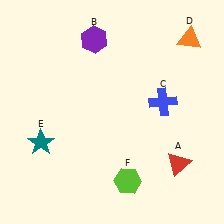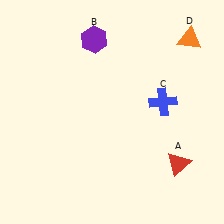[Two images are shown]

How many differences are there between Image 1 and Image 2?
There are 2 differences between the two images.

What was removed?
The teal star (E), the lime hexagon (F) were removed in Image 2.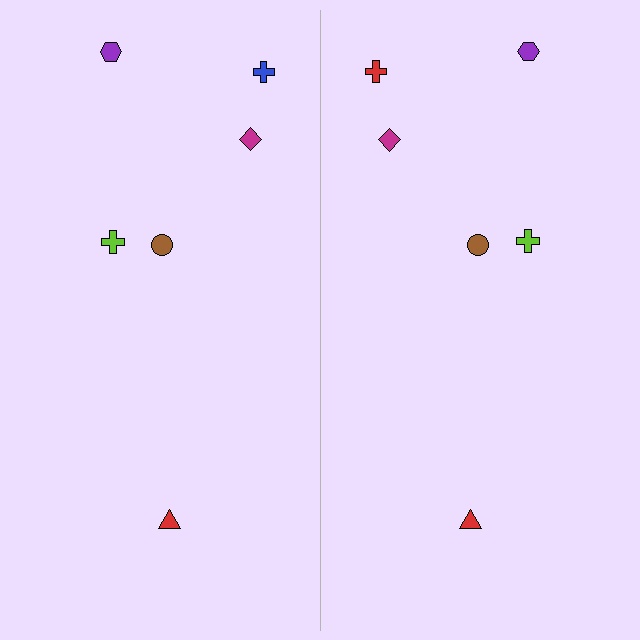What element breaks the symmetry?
The red cross on the right side breaks the symmetry — its mirror counterpart is blue.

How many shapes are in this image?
There are 12 shapes in this image.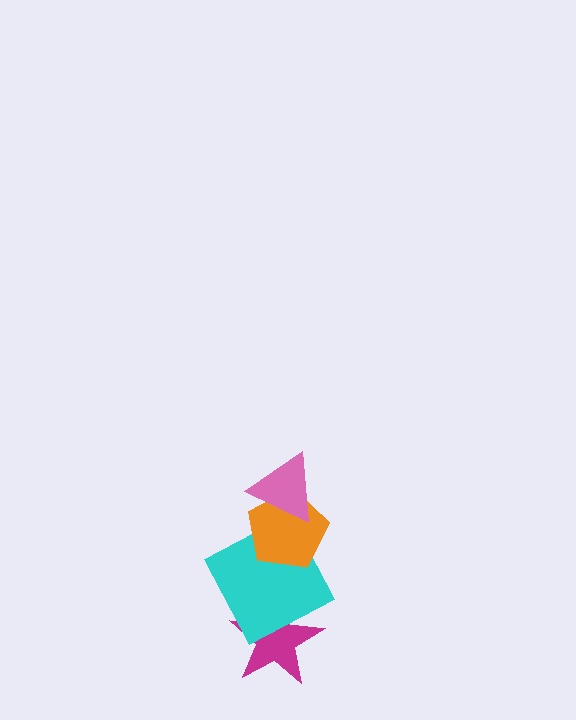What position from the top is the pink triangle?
The pink triangle is 1st from the top.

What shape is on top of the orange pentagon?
The pink triangle is on top of the orange pentagon.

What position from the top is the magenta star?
The magenta star is 4th from the top.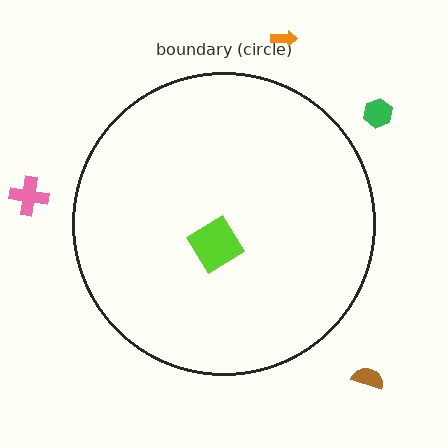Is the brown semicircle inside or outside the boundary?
Outside.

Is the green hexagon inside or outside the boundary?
Outside.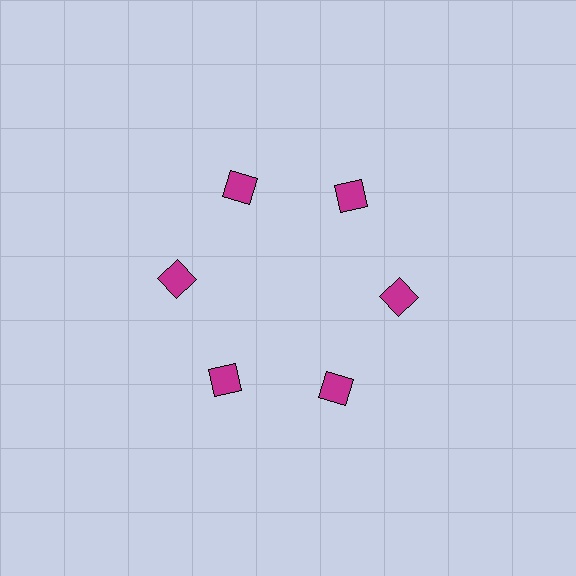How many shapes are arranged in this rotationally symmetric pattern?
There are 6 shapes, arranged in 6 groups of 1.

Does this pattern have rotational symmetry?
Yes, this pattern has 6-fold rotational symmetry. It looks the same after rotating 60 degrees around the center.